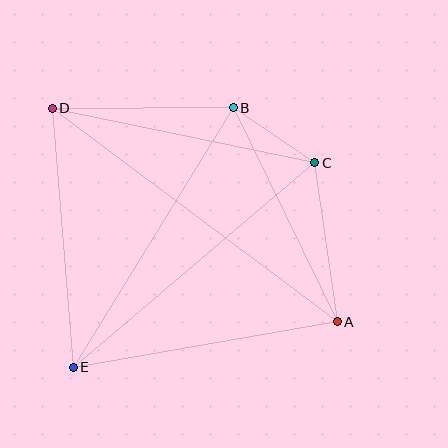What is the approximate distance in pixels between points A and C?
The distance between A and C is approximately 160 pixels.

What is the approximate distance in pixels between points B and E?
The distance between B and E is approximately 305 pixels.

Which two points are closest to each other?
Points B and C are closest to each other.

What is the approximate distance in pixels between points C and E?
The distance between C and E is approximately 317 pixels.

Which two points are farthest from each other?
Points A and D are farthest from each other.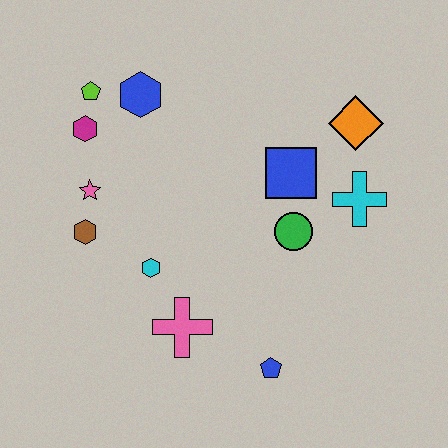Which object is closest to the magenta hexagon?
The lime pentagon is closest to the magenta hexagon.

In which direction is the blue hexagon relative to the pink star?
The blue hexagon is above the pink star.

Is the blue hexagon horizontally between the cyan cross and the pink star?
Yes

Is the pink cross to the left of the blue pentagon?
Yes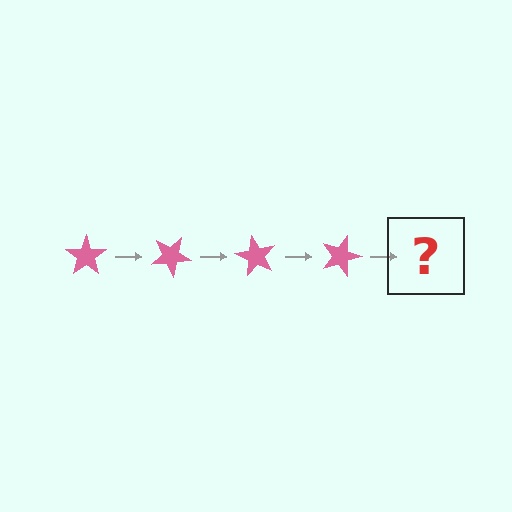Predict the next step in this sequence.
The next step is a pink star rotated 120 degrees.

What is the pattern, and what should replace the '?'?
The pattern is that the star rotates 30 degrees each step. The '?' should be a pink star rotated 120 degrees.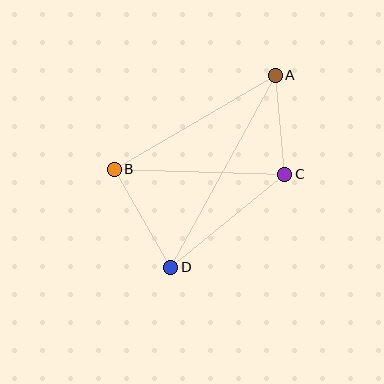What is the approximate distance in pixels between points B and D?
The distance between B and D is approximately 113 pixels.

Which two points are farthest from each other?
Points A and D are farthest from each other.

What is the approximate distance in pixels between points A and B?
The distance between A and B is approximately 186 pixels.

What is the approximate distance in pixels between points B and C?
The distance between B and C is approximately 170 pixels.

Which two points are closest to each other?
Points A and C are closest to each other.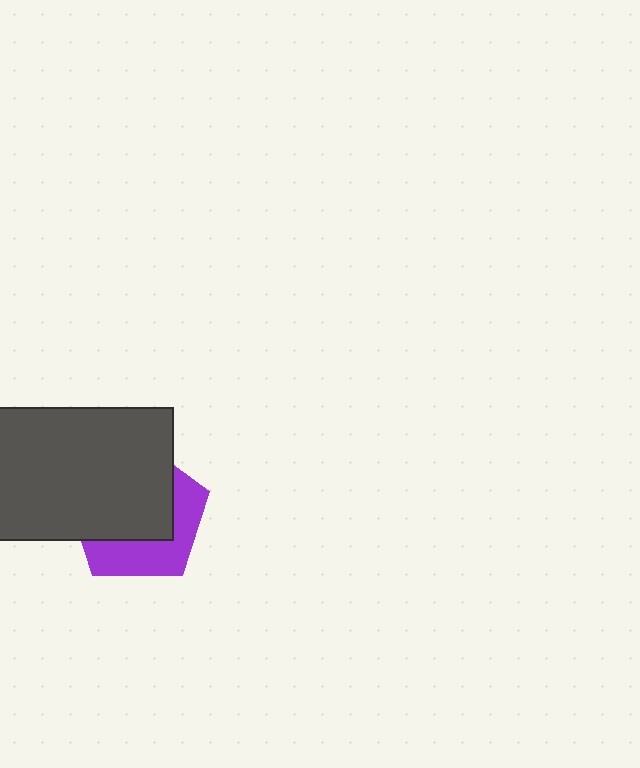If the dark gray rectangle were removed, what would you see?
You would see the complete purple pentagon.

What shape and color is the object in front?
The object in front is a dark gray rectangle.